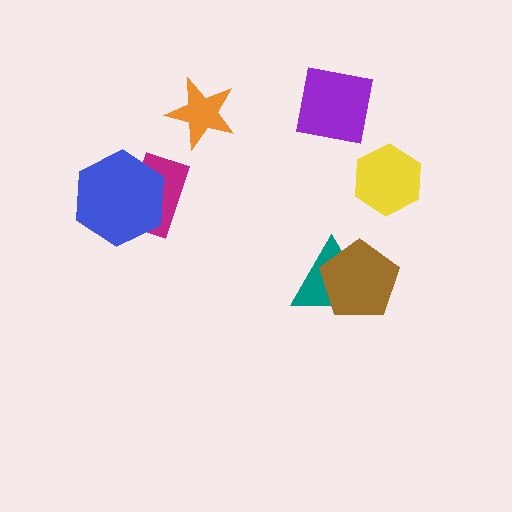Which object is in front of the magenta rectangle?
The blue hexagon is in front of the magenta rectangle.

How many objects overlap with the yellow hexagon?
0 objects overlap with the yellow hexagon.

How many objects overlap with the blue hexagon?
1 object overlaps with the blue hexagon.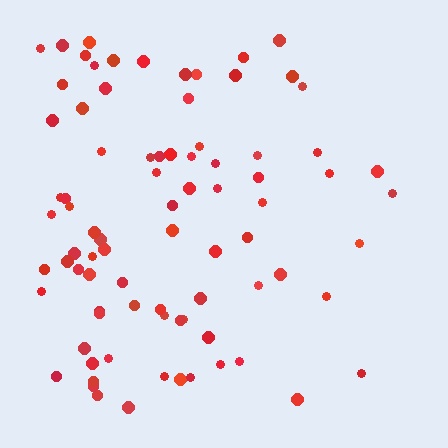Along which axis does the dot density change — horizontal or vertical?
Horizontal.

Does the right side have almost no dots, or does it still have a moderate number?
Still a moderate number, just noticeably fewer than the left.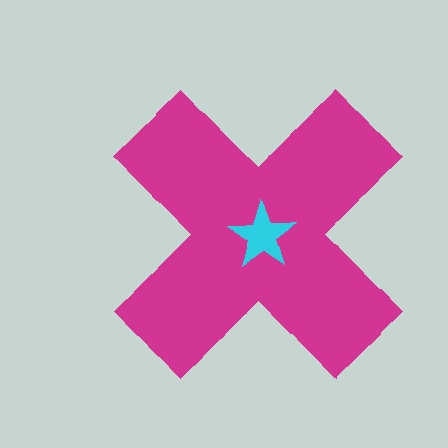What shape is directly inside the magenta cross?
The cyan star.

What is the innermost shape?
The cyan star.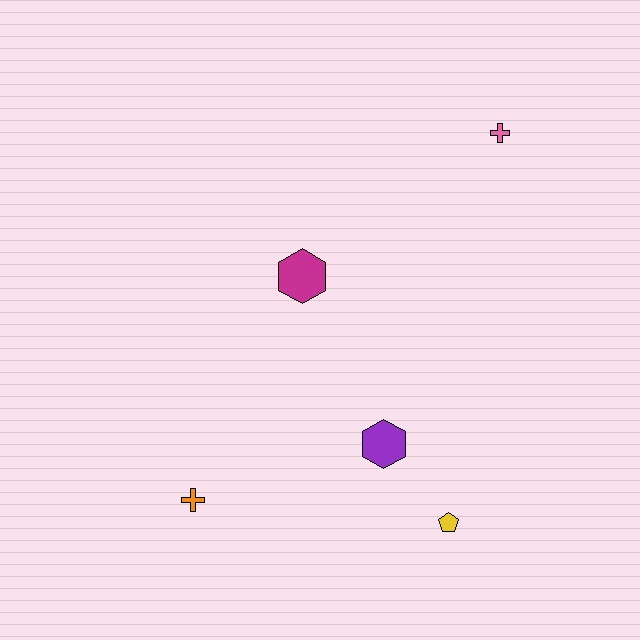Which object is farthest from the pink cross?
The orange cross is farthest from the pink cross.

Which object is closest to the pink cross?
The magenta hexagon is closest to the pink cross.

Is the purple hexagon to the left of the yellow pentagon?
Yes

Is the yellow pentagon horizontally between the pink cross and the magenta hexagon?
Yes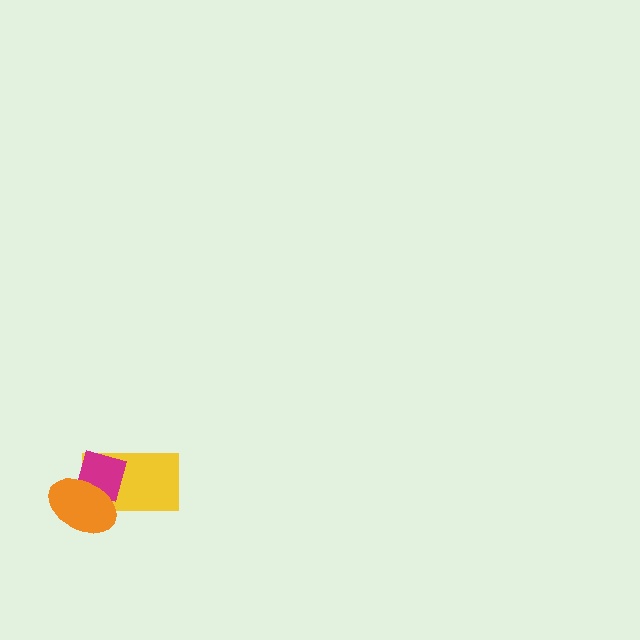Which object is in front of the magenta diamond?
The orange ellipse is in front of the magenta diamond.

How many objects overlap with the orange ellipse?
2 objects overlap with the orange ellipse.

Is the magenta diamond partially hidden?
Yes, it is partially covered by another shape.